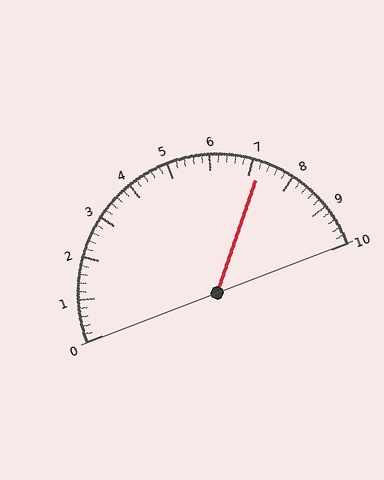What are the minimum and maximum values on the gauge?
The gauge ranges from 0 to 10.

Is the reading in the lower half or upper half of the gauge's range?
The reading is in the upper half of the range (0 to 10).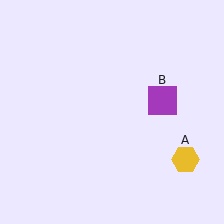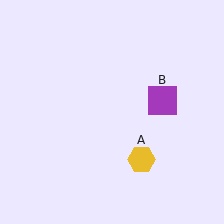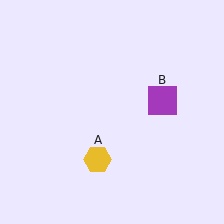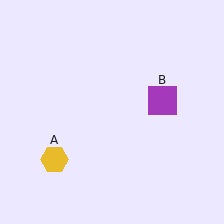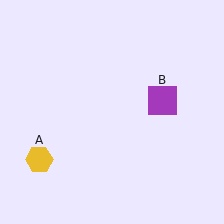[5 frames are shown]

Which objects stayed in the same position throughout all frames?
Purple square (object B) remained stationary.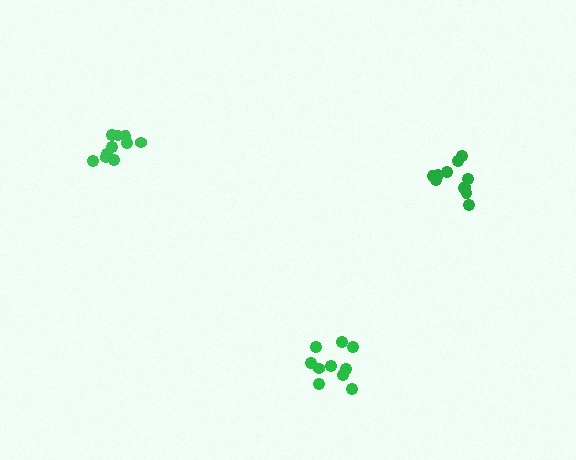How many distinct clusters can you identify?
There are 3 distinct clusters.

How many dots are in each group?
Group 1: 10 dots, Group 2: 10 dots, Group 3: 11 dots (31 total).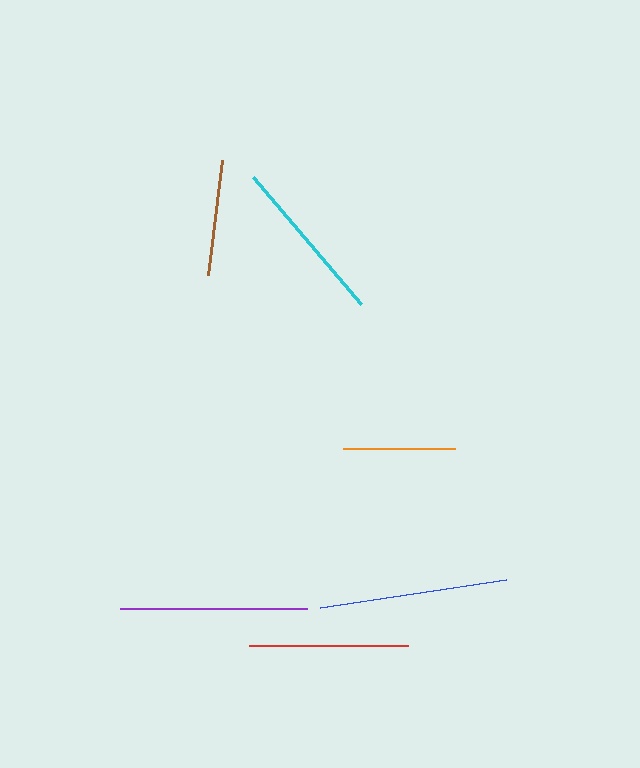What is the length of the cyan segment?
The cyan segment is approximately 167 pixels long.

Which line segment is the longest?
The blue line is the longest at approximately 188 pixels.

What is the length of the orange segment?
The orange segment is approximately 112 pixels long.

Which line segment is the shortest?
The orange line is the shortest at approximately 112 pixels.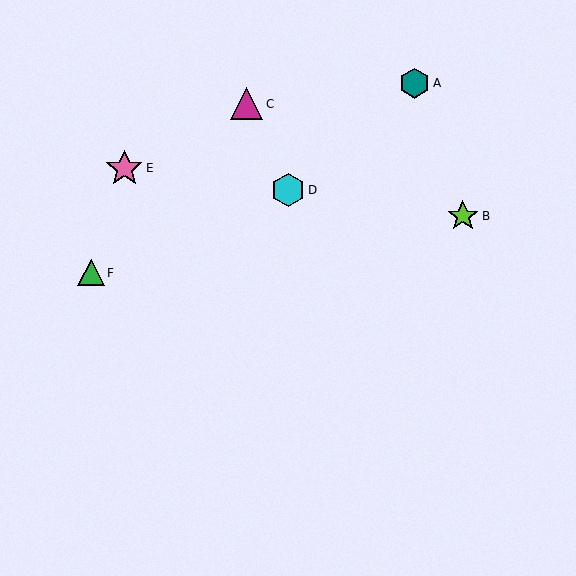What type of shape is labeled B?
Shape B is a lime star.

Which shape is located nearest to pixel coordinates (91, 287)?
The green triangle (labeled F) at (91, 273) is nearest to that location.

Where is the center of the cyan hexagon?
The center of the cyan hexagon is at (288, 190).